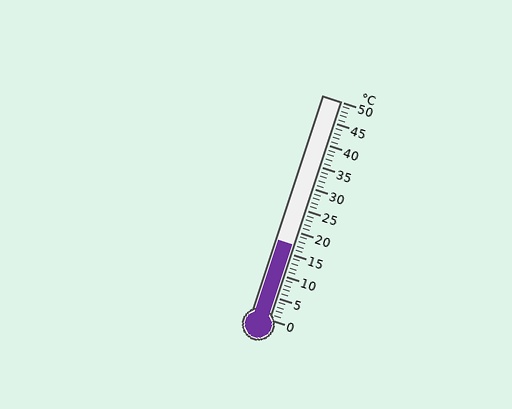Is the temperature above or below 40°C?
The temperature is below 40°C.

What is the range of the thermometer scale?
The thermometer scale ranges from 0°C to 50°C.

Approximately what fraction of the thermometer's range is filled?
The thermometer is filled to approximately 35% of its range.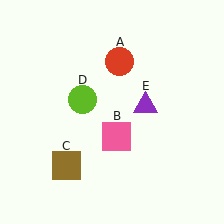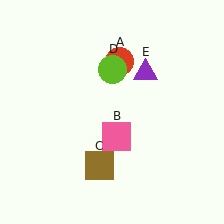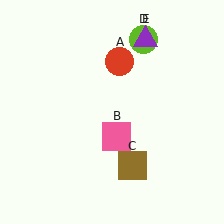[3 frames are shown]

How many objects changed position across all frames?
3 objects changed position: brown square (object C), lime circle (object D), purple triangle (object E).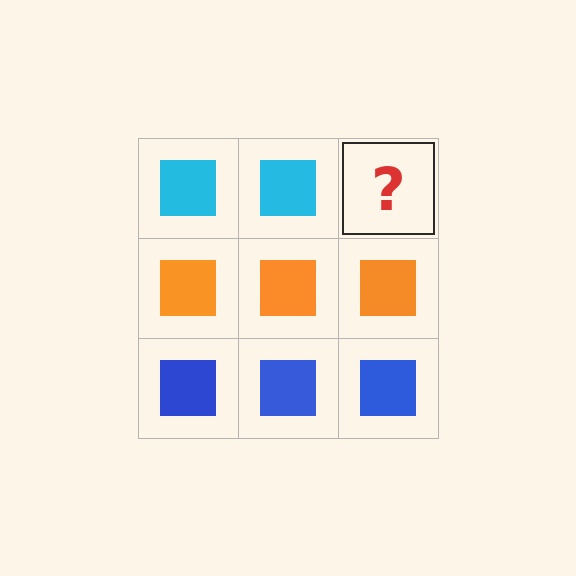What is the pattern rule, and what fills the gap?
The rule is that each row has a consistent color. The gap should be filled with a cyan square.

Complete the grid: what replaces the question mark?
The question mark should be replaced with a cyan square.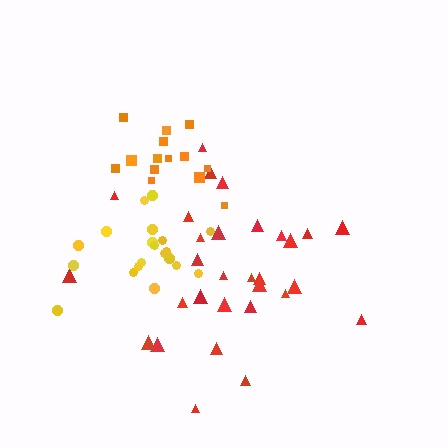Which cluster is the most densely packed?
Yellow.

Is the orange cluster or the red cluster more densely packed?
Orange.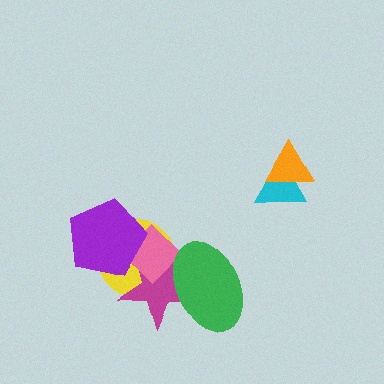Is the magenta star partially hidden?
Yes, it is partially covered by another shape.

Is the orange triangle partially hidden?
No, no other shape covers it.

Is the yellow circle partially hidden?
Yes, it is partially covered by another shape.